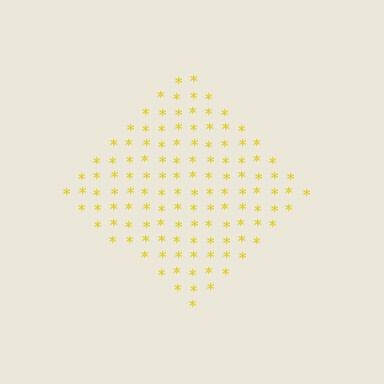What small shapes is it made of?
It is made of small asterisks.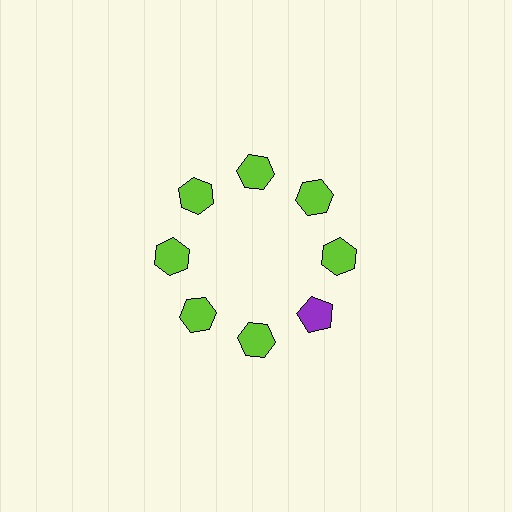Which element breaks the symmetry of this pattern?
The purple pentagon at roughly the 4 o'clock position breaks the symmetry. All other shapes are lime hexagons.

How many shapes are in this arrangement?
There are 8 shapes arranged in a ring pattern.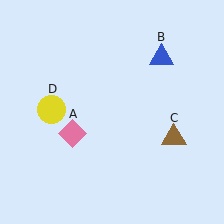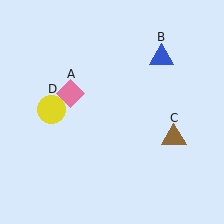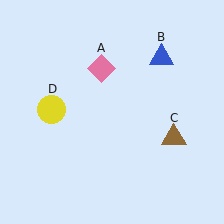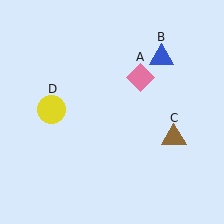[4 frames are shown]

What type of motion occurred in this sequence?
The pink diamond (object A) rotated clockwise around the center of the scene.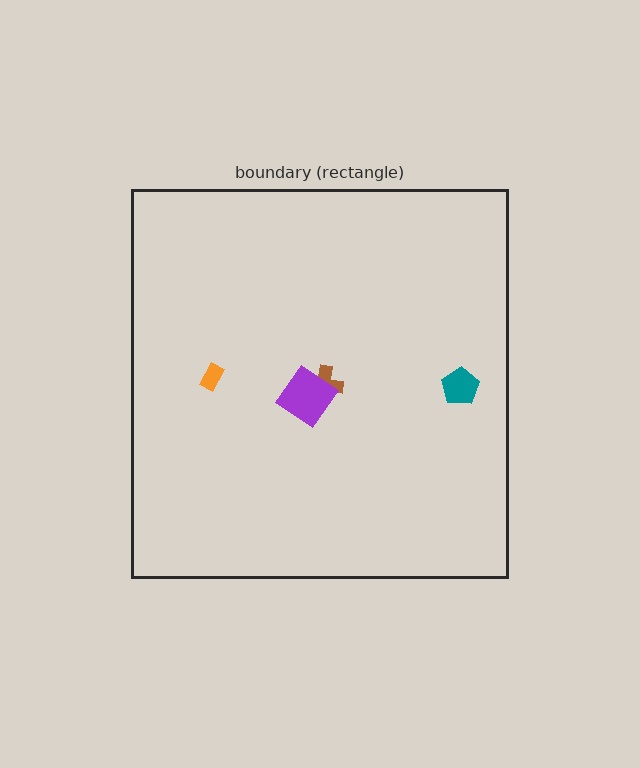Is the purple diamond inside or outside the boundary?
Inside.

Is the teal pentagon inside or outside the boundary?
Inside.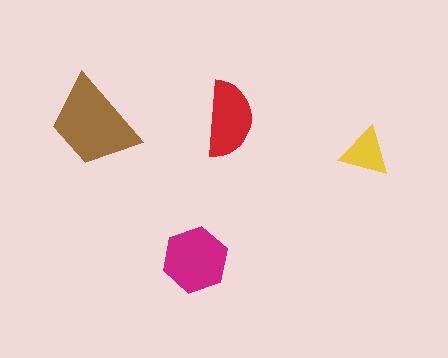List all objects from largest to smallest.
The brown trapezoid, the magenta hexagon, the red semicircle, the yellow triangle.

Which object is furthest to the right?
The yellow triangle is rightmost.